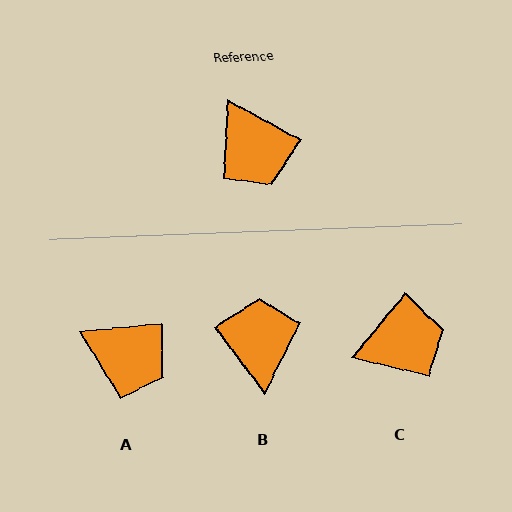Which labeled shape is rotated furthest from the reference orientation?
B, about 156 degrees away.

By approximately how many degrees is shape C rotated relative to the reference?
Approximately 79 degrees counter-clockwise.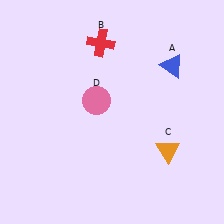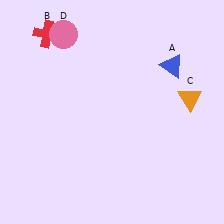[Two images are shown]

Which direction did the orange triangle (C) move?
The orange triangle (C) moved up.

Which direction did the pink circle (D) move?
The pink circle (D) moved up.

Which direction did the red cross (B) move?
The red cross (B) moved left.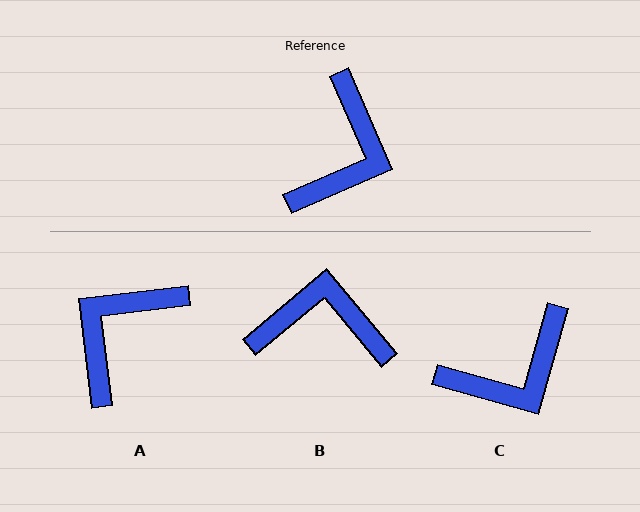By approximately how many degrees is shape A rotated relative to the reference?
Approximately 163 degrees counter-clockwise.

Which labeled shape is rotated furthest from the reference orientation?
A, about 163 degrees away.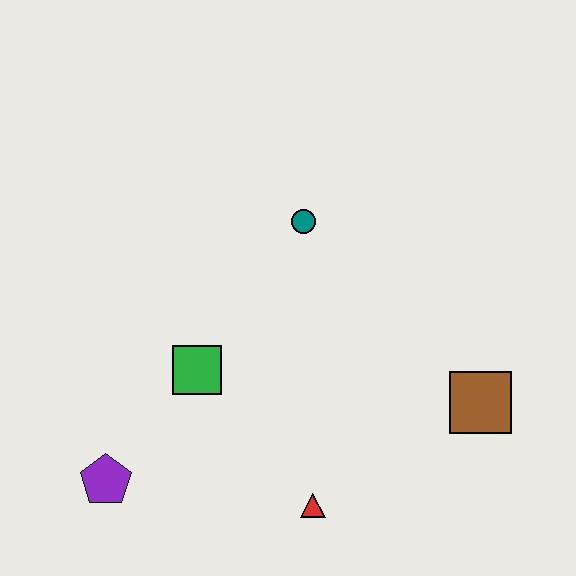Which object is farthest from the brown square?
The purple pentagon is farthest from the brown square.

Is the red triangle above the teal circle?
No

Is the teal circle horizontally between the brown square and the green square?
Yes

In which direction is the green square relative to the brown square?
The green square is to the left of the brown square.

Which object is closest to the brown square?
The red triangle is closest to the brown square.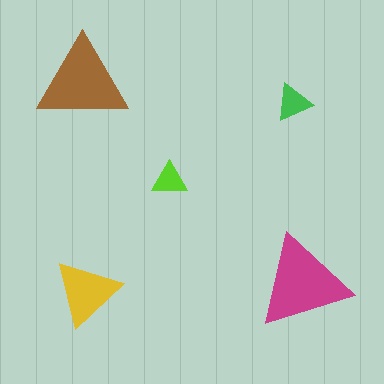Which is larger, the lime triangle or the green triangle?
The green one.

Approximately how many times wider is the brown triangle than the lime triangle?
About 2.5 times wider.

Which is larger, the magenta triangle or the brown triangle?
The magenta one.